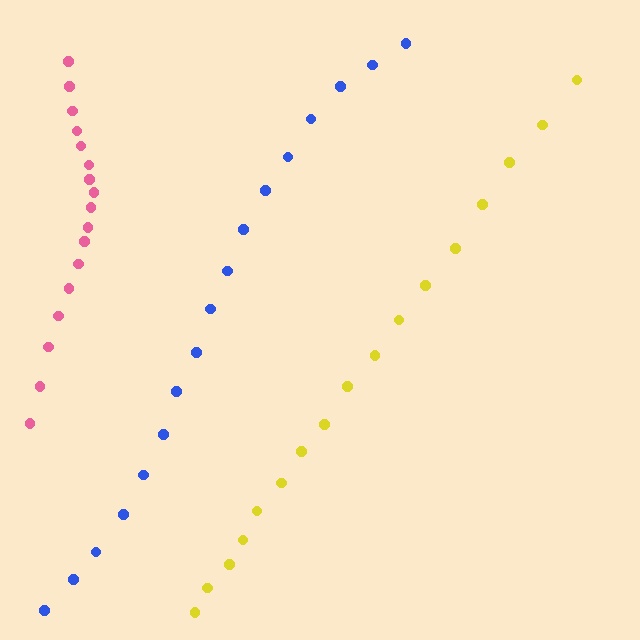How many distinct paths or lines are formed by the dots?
There are 3 distinct paths.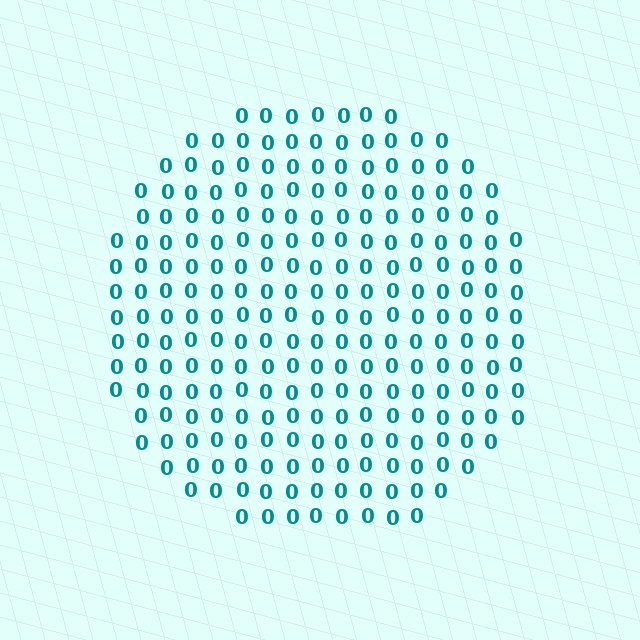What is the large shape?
The large shape is a circle.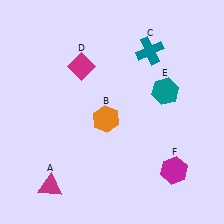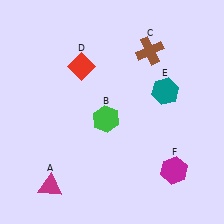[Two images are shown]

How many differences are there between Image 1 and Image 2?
There are 3 differences between the two images.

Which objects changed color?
B changed from orange to green. C changed from teal to brown. D changed from magenta to red.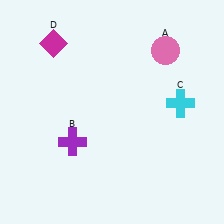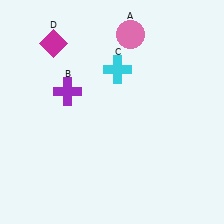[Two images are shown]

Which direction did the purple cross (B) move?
The purple cross (B) moved up.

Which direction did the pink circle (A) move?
The pink circle (A) moved left.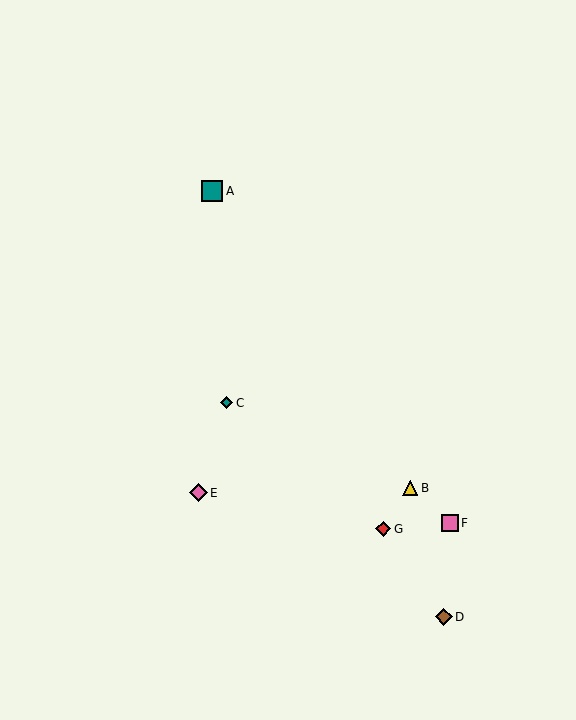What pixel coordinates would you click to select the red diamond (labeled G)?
Click at (383, 529) to select the red diamond G.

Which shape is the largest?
The teal square (labeled A) is the largest.